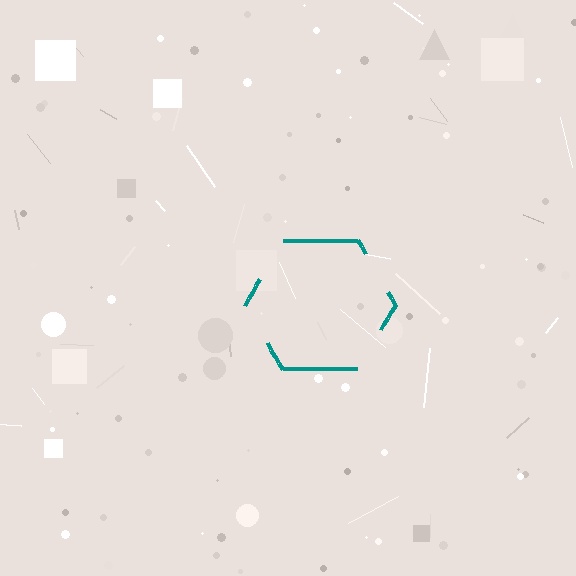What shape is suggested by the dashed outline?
The dashed outline suggests a hexagon.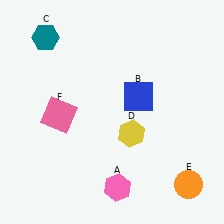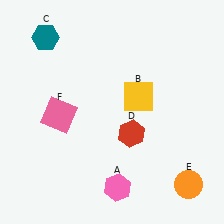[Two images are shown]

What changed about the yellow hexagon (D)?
In Image 1, D is yellow. In Image 2, it changed to red.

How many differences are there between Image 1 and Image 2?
There are 2 differences between the two images.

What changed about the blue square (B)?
In Image 1, B is blue. In Image 2, it changed to yellow.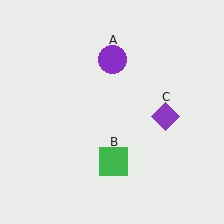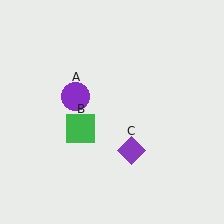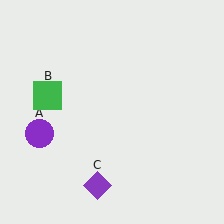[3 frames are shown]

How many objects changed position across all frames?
3 objects changed position: purple circle (object A), green square (object B), purple diamond (object C).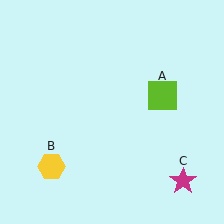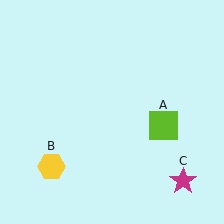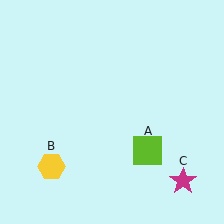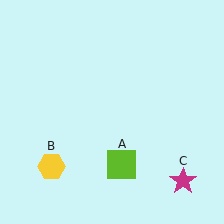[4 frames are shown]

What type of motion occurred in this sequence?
The lime square (object A) rotated clockwise around the center of the scene.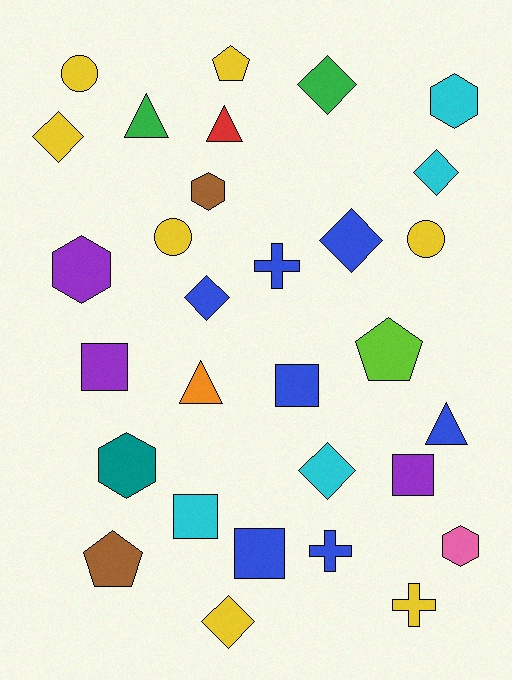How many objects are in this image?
There are 30 objects.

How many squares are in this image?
There are 5 squares.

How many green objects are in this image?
There are 2 green objects.